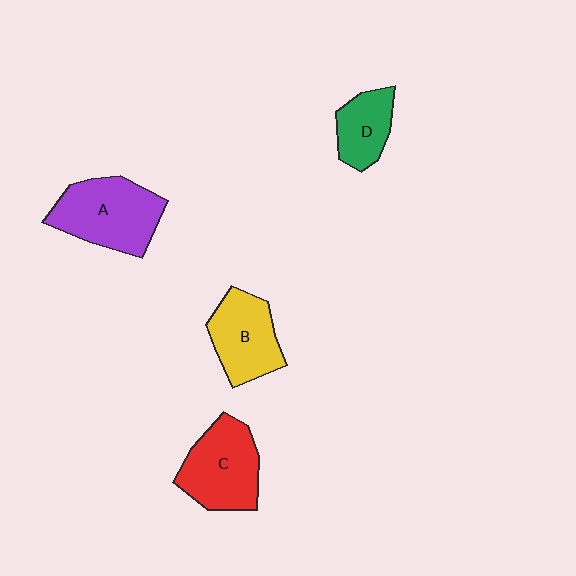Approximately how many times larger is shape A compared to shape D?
Approximately 1.8 times.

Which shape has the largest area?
Shape A (purple).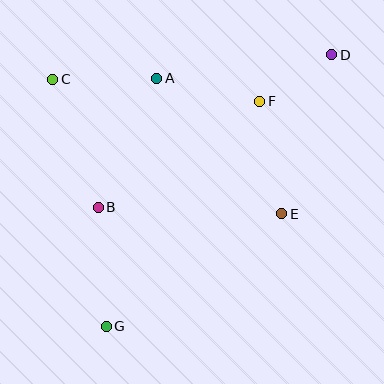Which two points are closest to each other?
Points D and F are closest to each other.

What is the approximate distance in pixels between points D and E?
The distance between D and E is approximately 167 pixels.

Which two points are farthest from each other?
Points D and G are farthest from each other.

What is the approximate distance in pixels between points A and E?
The distance between A and E is approximately 185 pixels.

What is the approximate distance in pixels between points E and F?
The distance between E and F is approximately 115 pixels.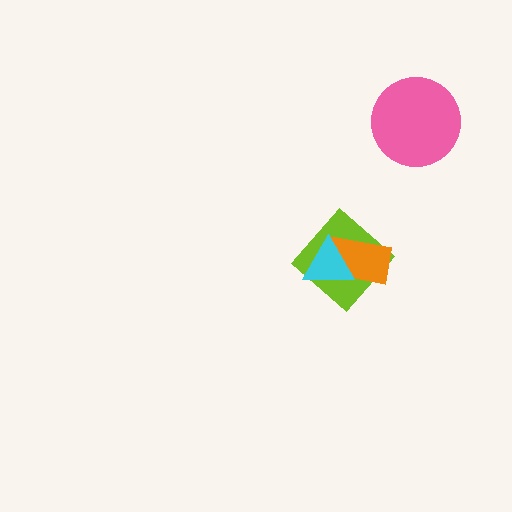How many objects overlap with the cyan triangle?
2 objects overlap with the cyan triangle.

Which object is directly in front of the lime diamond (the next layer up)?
The orange rectangle is directly in front of the lime diamond.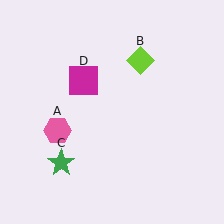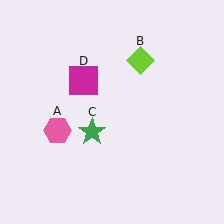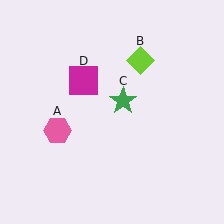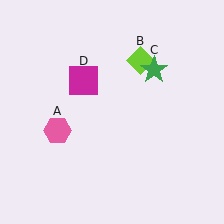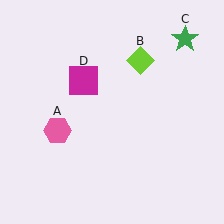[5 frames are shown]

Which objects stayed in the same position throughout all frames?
Pink hexagon (object A) and lime diamond (object B) and magenta square (object D) remained stationary.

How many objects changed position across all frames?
1 object changed position: green star (object C).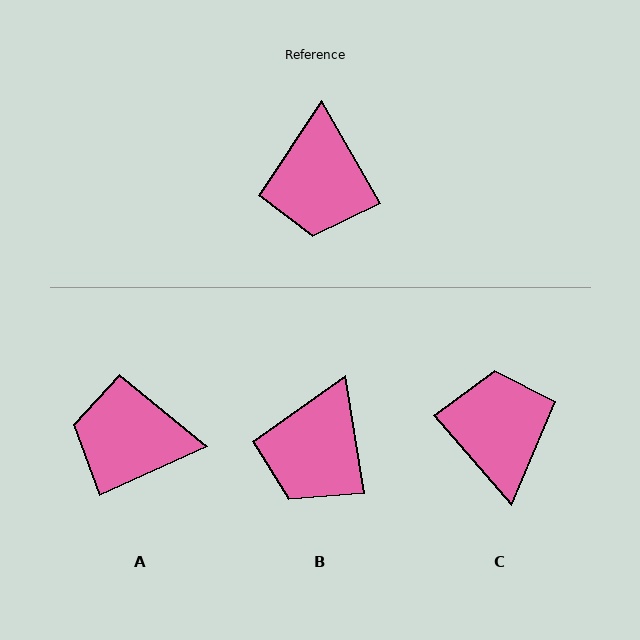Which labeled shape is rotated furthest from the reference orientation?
C, about 169 degrees away.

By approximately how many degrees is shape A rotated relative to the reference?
Approximately 96 degrees clockwise.